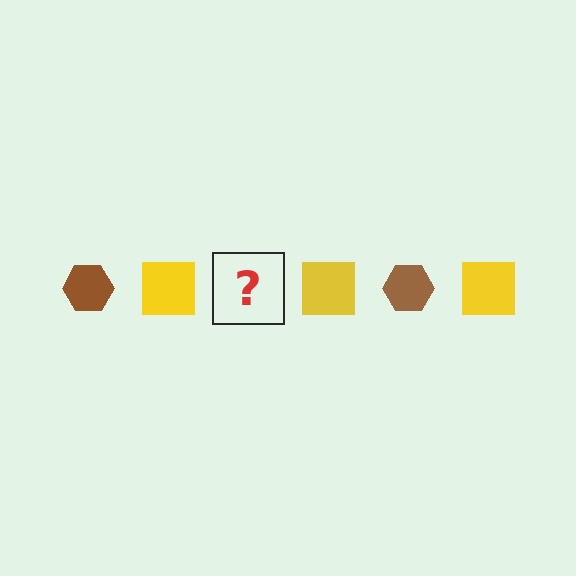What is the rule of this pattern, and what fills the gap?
The rule is that the pattern alternates between brown hexagon and yellow square. The gap should be filled with a brown hexagon.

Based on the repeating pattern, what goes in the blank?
The blank should be a brown hexagon.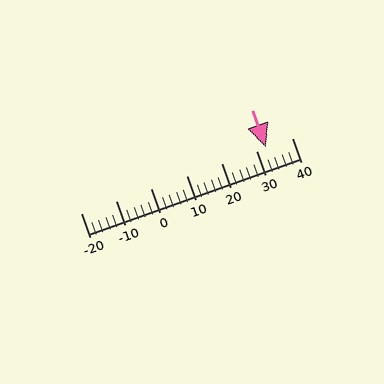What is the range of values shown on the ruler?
The ruler shows values from -20 to 40.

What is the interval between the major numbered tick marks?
The major tick marks are spaced 10 units apart.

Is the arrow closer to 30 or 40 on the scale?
The arrow is closer to 30.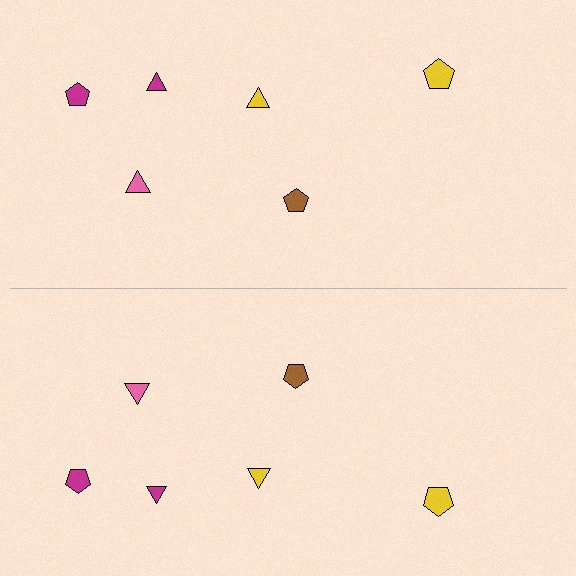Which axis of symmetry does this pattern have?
The pattern has a horizontal axis of symmetry running through the center of the image.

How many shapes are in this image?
There are 12 shapes in this image.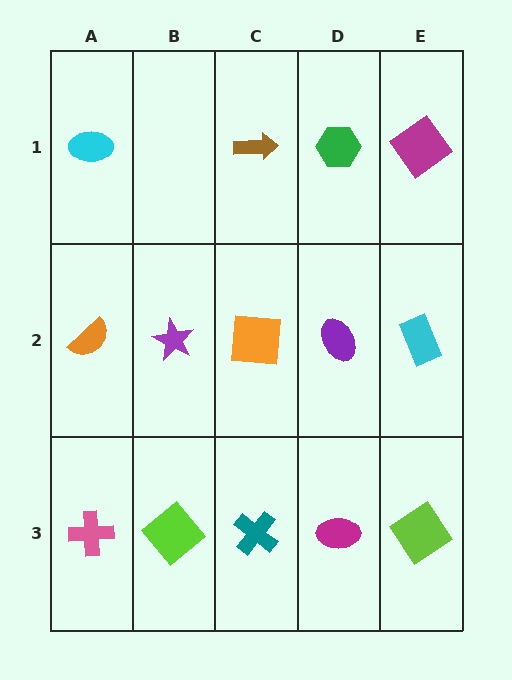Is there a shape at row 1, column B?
No, that cell is empty.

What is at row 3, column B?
A lime diamond.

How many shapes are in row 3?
5 shapes.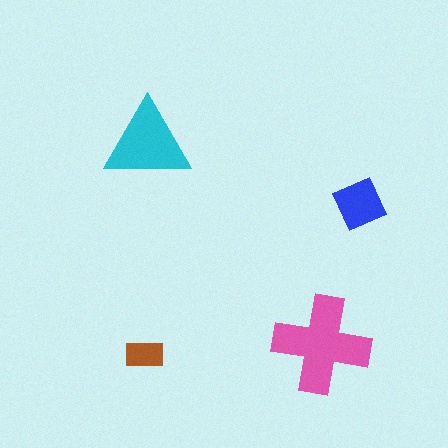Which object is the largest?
The pink cross.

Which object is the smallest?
The brown rectangle.